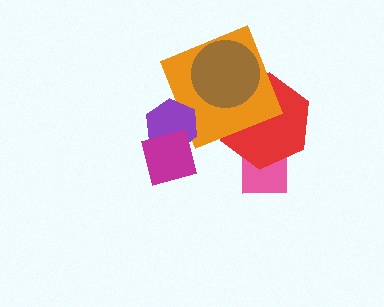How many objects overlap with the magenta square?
1 object overlaps with the magenta square.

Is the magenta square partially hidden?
No, no other shape covers it.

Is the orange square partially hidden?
Yes, it is partially covered by another shape.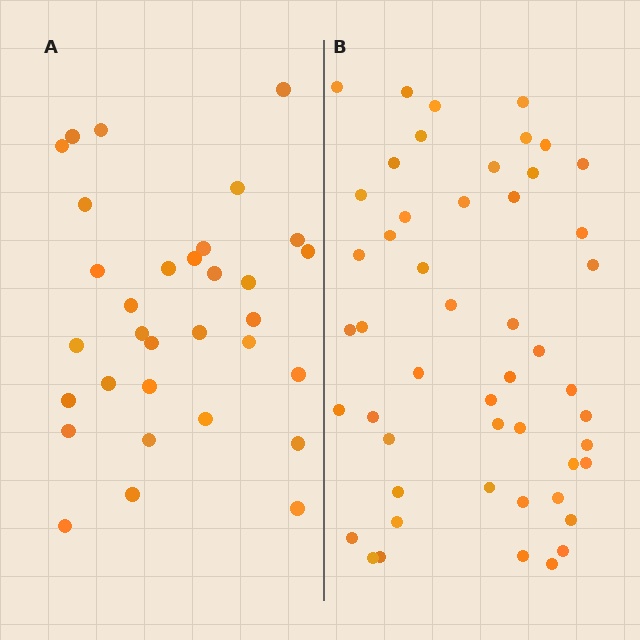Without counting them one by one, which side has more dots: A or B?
Region B (the right region) has more dots.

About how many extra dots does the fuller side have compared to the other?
Region B has approximately 20 more dots than region A.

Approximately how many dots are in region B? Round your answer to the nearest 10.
About 50 dots.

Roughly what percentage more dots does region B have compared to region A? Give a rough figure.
About 55% more.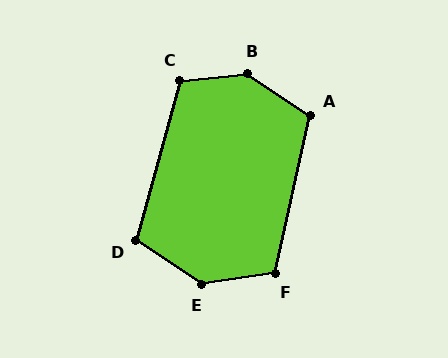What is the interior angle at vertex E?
Approximately 138 degrees (obtuse).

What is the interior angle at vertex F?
Approximately 111 degrees (obtuse).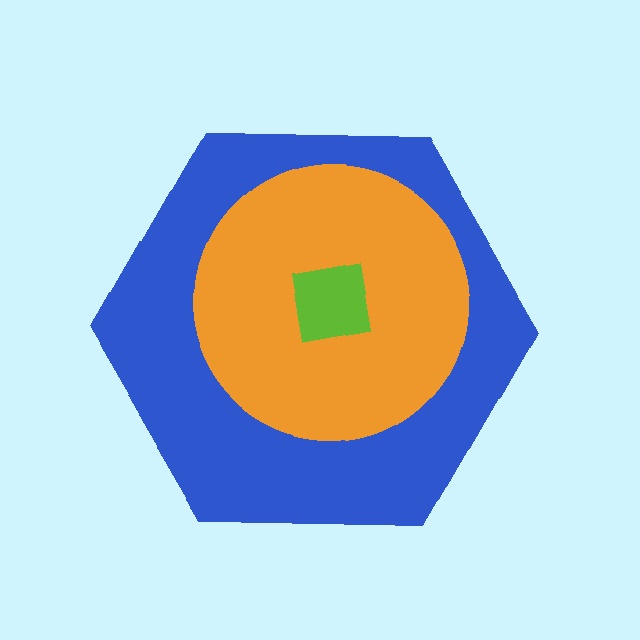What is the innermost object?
The lime square.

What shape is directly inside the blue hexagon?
The orange circle.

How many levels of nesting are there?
3.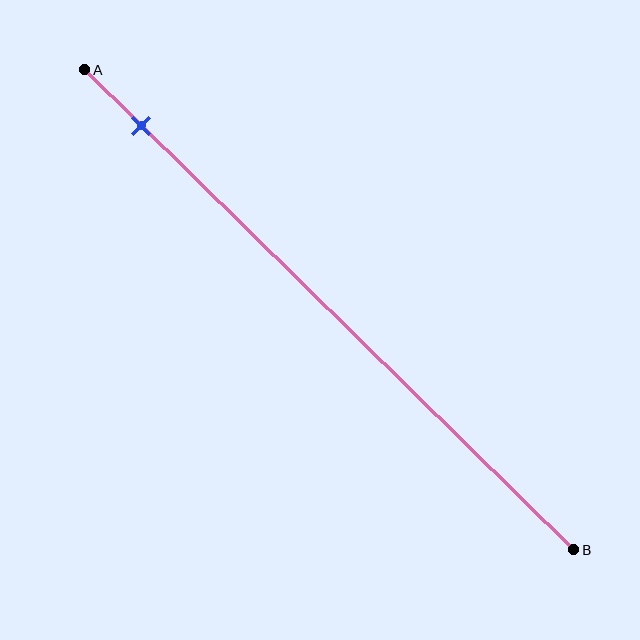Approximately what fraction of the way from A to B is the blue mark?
The blue mark is approximately 10% of the way from A to B.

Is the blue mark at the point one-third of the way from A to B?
No, the mark is at about 10% from A, not at the 33% one-third point.